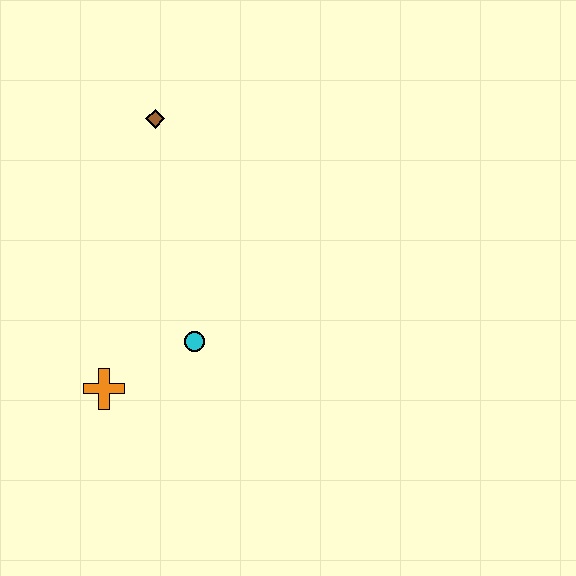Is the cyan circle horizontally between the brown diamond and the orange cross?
No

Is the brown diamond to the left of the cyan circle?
Yes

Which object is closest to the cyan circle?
The orange cross is closest to the cyan circle.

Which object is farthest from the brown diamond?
The orange cross is farthest from the brown diamond.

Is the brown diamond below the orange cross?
No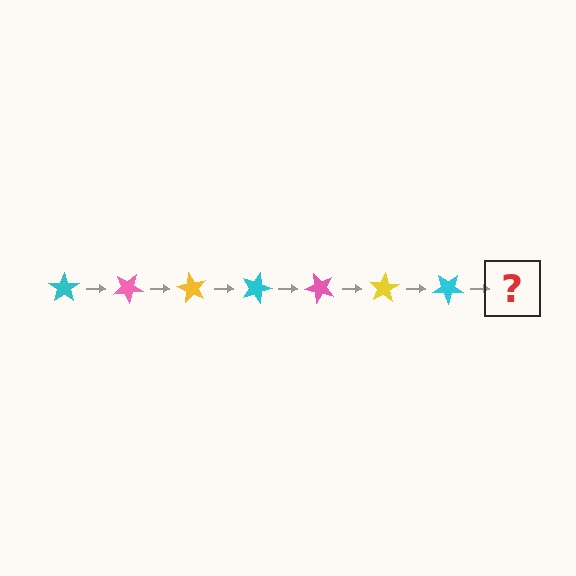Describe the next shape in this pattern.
It should be a pink star, rotated 210 degrees from the start.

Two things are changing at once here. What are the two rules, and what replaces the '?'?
The two rules are that it rotates 30 degrees each step and the color cycles through cyan, pink, and yellow. The '?' should be a pink star, rotated 210 degrees from the start.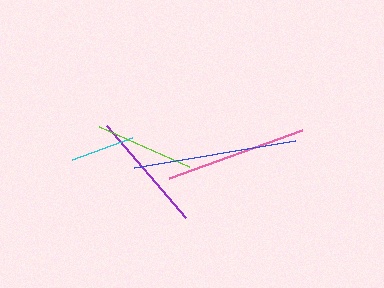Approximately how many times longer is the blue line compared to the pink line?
The blue line is approximately 1.2 times the length of the pink line.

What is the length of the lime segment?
The lime segment is approximately 99 pixels long.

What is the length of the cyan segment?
The cyan segment is approximately 64 pixels long.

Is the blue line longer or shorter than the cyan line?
The blue line is longer than the cyan line.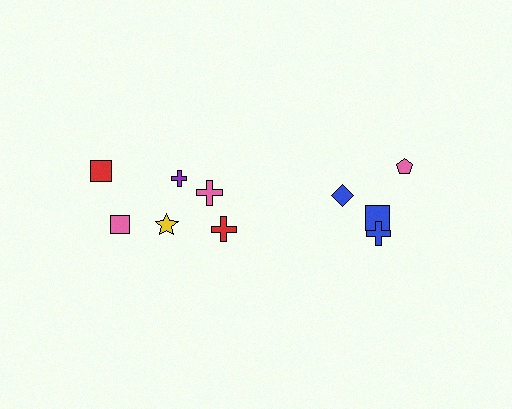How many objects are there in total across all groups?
There are 10 objects.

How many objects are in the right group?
There are 4 objects.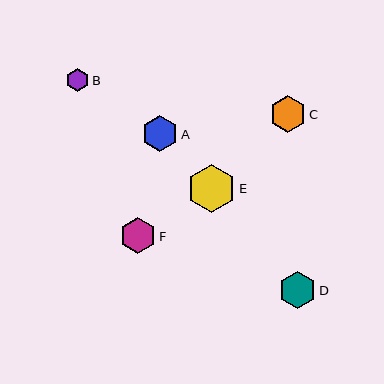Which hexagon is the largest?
Hexagon E is the largest with a size of approximately 48 pixels.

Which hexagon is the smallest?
Hexagon B is the smallest with a size of approximately 23 pixels.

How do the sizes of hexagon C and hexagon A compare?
Hexagon C and hexagon A are approximately the same size.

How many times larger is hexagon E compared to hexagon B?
Hexagon E is approximately 2.1 times the size of hexagon B.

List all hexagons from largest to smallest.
From largest to smallest: E, D, C, A, F, B.